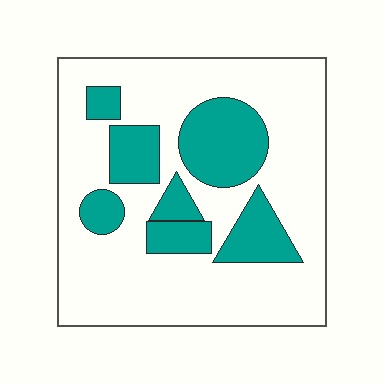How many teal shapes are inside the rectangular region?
7.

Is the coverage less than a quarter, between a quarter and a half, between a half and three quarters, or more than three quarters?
Between a quarter and a half.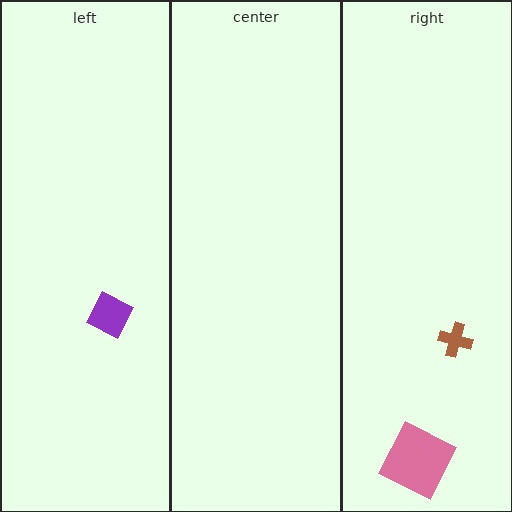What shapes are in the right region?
The pink square, the brown cross.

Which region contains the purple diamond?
The left region.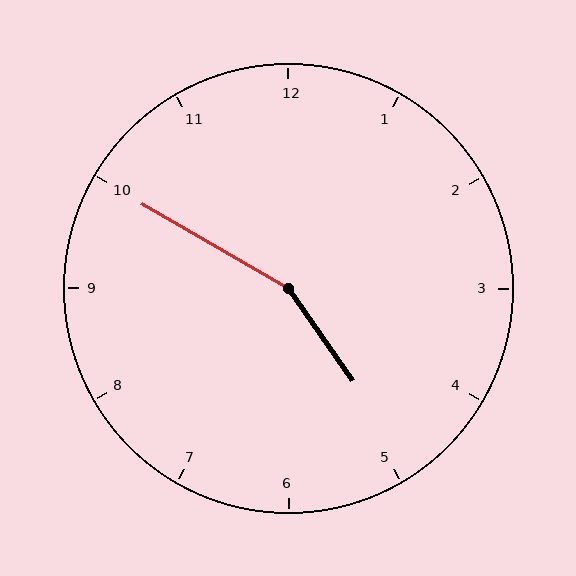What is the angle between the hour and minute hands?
Approximately 155 degrees.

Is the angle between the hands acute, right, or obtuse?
It is obtuse.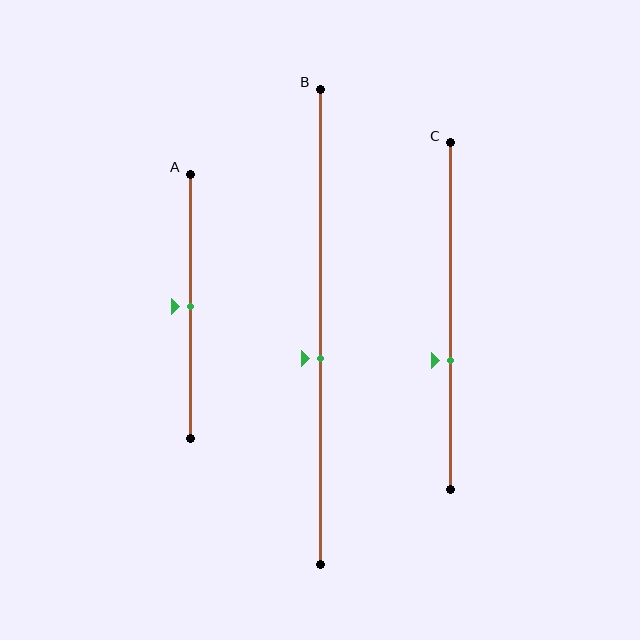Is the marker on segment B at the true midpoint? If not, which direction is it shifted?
No, the marker on segment B is shifted downward by about 7% of the segment length.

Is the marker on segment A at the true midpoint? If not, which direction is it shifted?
Yes, the marker on segment A is at the true midpoint.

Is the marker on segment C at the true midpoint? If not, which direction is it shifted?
No, the marker on segment C is shifted downward by about 13% of the segment length.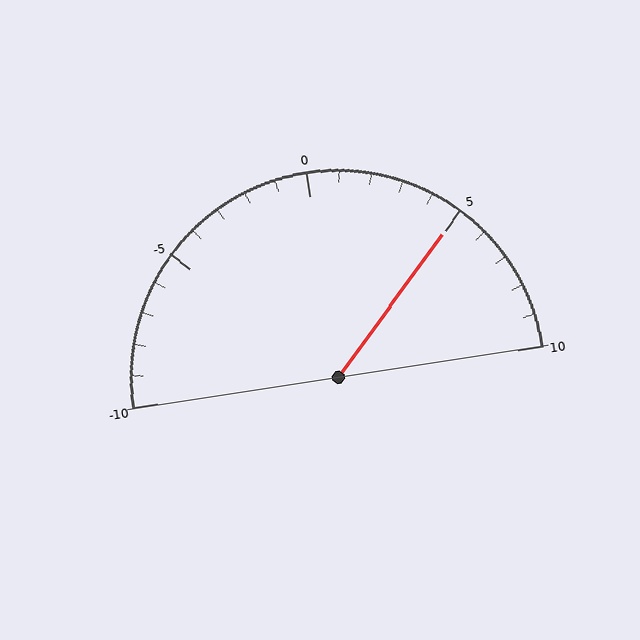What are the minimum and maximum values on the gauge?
The gauge ranges from -10 to 10.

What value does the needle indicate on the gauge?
The needle indicates approximately 5.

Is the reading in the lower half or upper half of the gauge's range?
The reading is in the upper half of the range (-10 to 10).